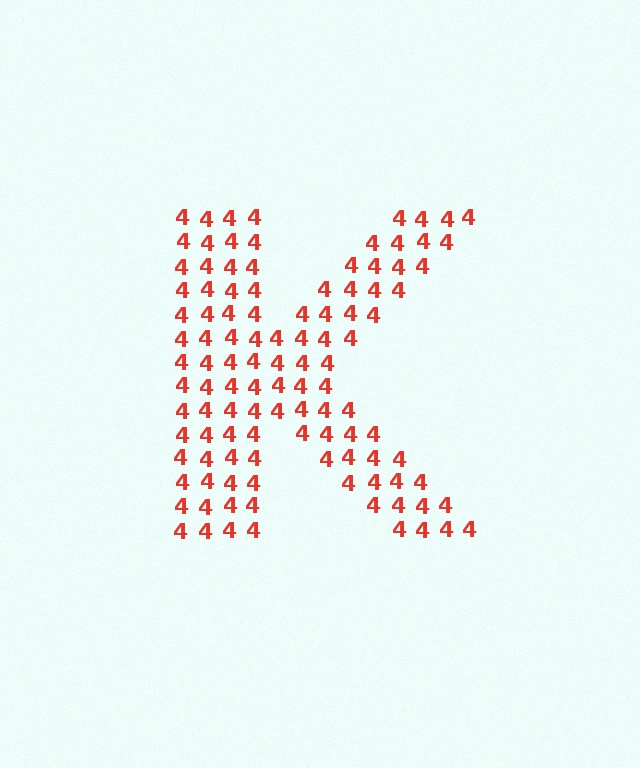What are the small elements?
The small elements are digit 4's.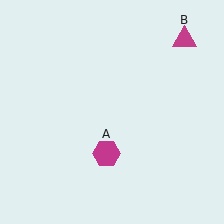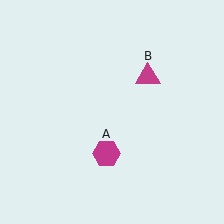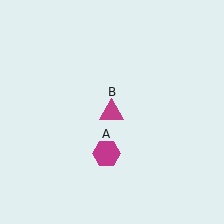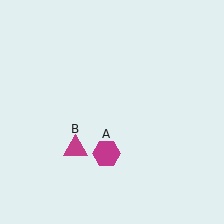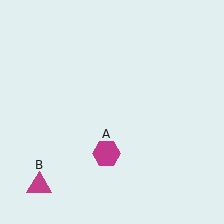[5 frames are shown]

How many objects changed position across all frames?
1 object changed position: magenta triangle (object B).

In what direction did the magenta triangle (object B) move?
The magenta triangle (object B) moved down and to the left.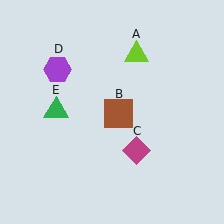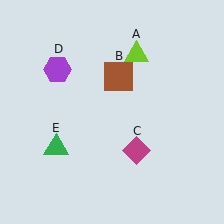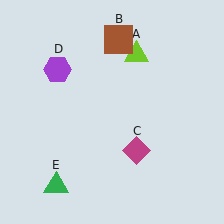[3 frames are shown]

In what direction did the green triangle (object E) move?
The green triangle (object E) moved down.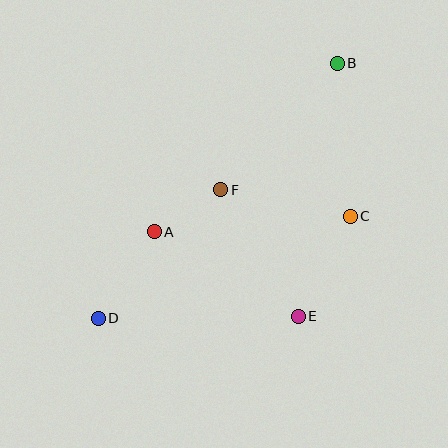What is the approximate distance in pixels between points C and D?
The distance between C and D is approximately 272 pixels.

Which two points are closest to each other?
Points A and F are closest to each other.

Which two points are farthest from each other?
Points B and D are farthest from each other.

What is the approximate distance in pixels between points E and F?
The distance between E and F is approximately 148 pixels.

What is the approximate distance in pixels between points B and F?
The distance between B and F is approximately 171 pixels.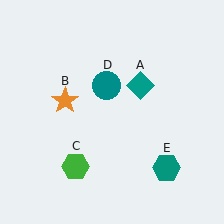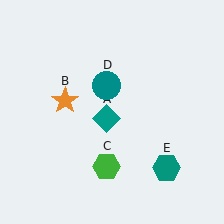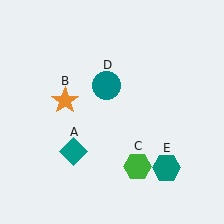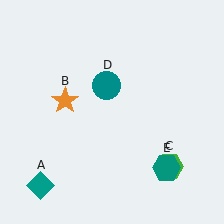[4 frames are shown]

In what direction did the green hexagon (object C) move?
The green hexagon (object C) moved right.